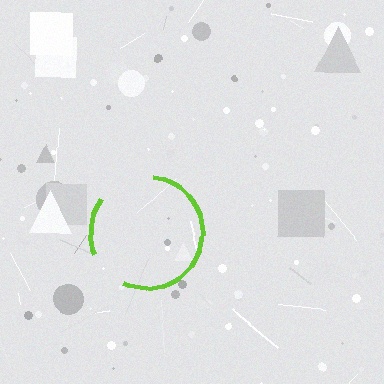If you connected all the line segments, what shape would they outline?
They would outline a circle.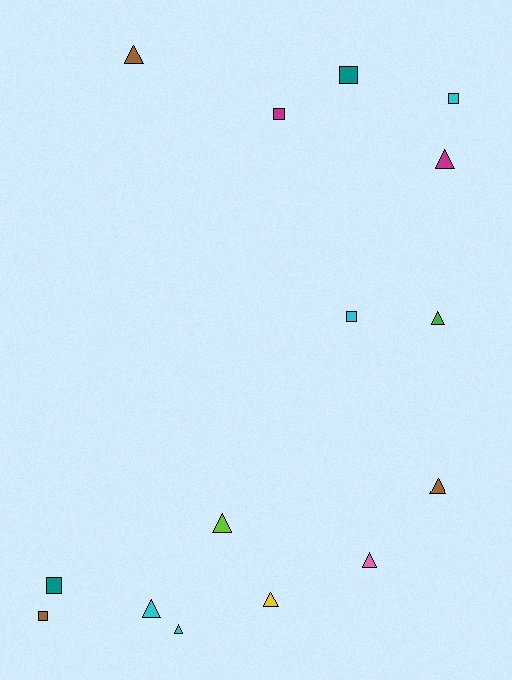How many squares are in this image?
There are 6 squares.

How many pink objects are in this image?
There is 1 pink object.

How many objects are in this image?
There are 15 objects.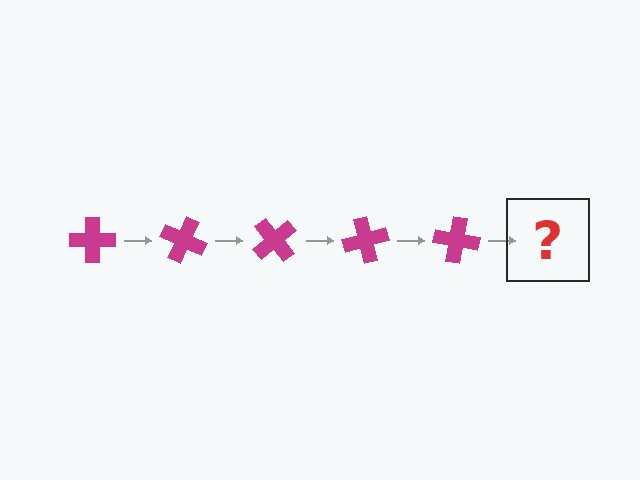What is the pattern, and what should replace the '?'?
The pattern is that the cross rotates 25 degrees each step. The '?' should be a magenta cross rotated 125 degrees.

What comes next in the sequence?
The next element should be a magenta cross rotated 125 degrees.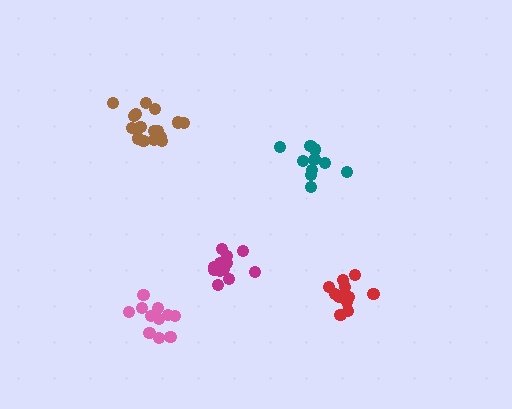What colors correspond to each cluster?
The clusters are colored: magenta, red, pink, brown, teal.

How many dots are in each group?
Group 1: 12 dots, Group 2: 11 dots, Group 3: 11 dots, Group 4: 16 dots, Group 5: 11 dots (61 total).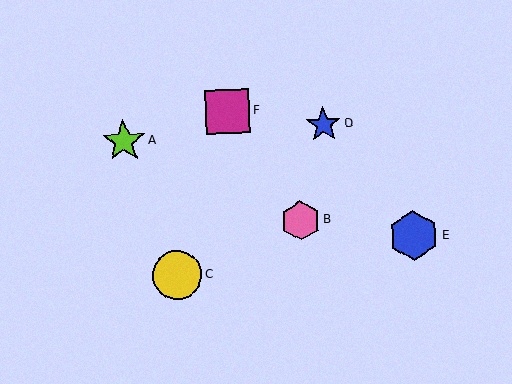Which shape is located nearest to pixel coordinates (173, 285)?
The yellow circle (labeled C) at (177, 275) is nearest to that location.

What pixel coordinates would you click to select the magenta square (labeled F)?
Click at (227, 111) to select the magenta square F.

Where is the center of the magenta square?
The center of the magenta square is at (227, 111).